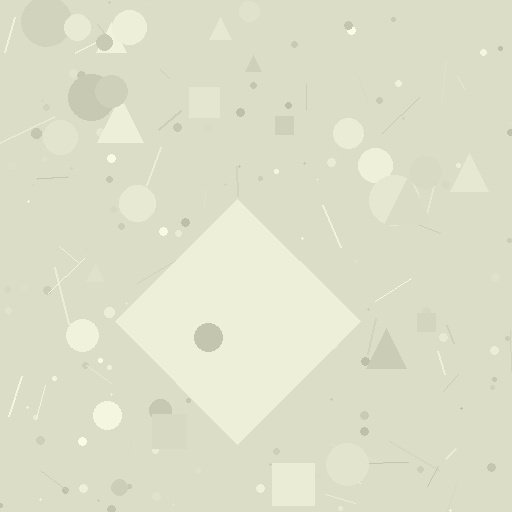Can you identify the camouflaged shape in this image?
The camouflaged shape is a diamond.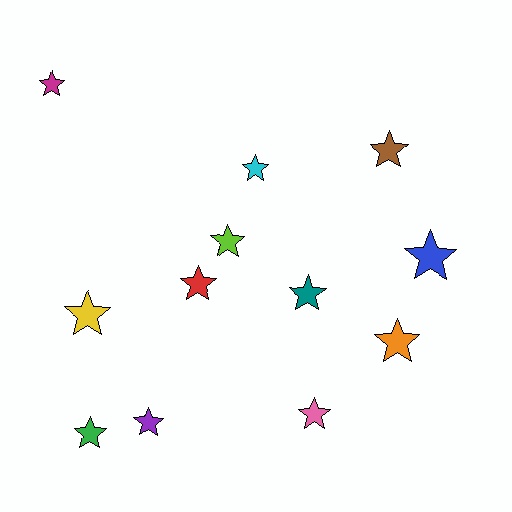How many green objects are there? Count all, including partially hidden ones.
There is 1 green object.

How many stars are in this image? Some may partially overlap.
There are 12 stars.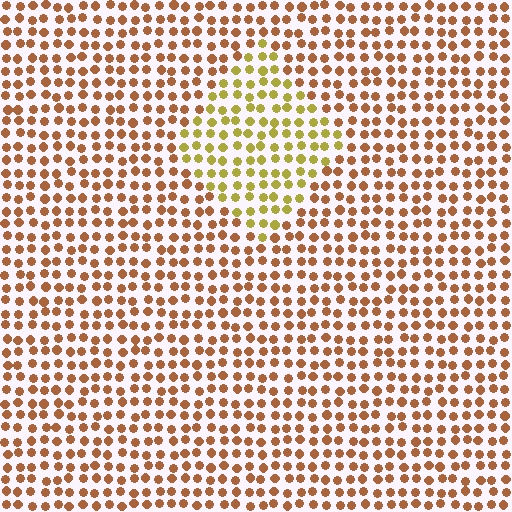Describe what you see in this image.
The image is filled with small brown elements in a uniform arrangement. A diamond-shaped region is visible where the elements are tinted to a slightly different hue, forming a subtle color boundary.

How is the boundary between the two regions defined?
The boundary is defined purely by a slight shift in hue (about 39 degrees). Spacing, size, and orientation are identical on both sides.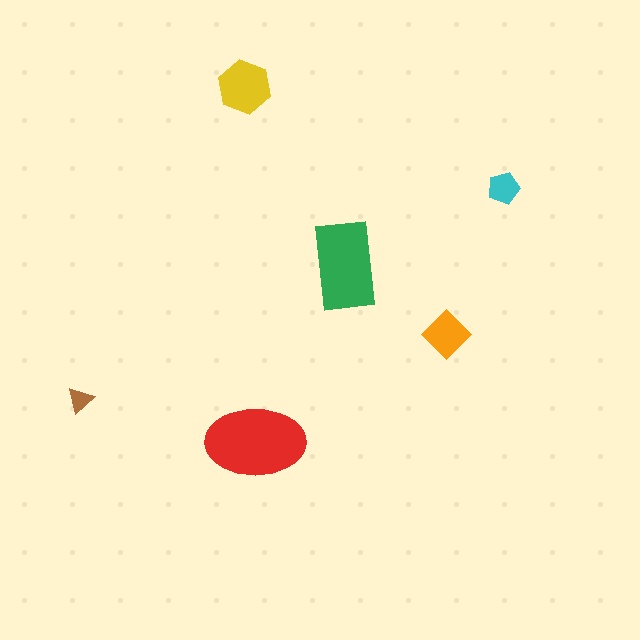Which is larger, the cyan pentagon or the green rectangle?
The green rectangle.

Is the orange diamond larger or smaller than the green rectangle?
Smaller.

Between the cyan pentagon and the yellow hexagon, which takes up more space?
The yellow hexagon.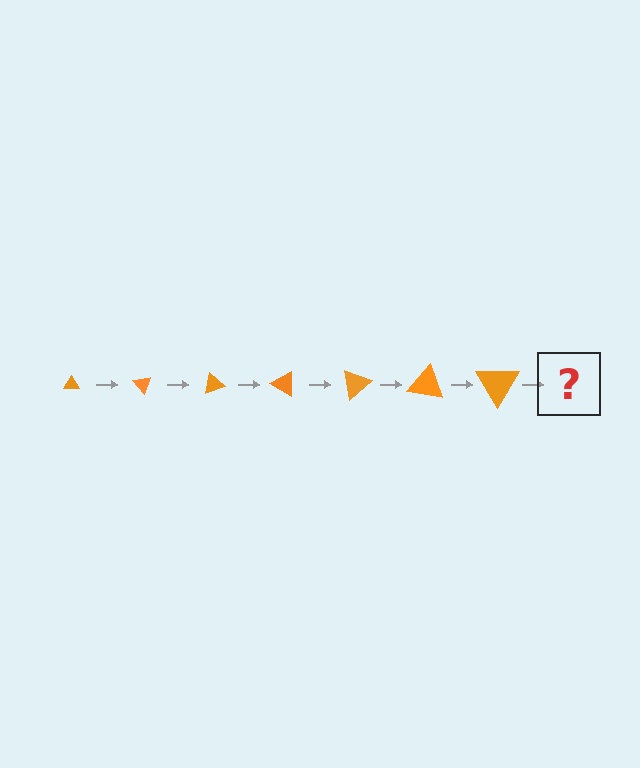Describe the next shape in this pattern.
It should be a triangle, larger than the previous one and rotated 350 degrees from the start.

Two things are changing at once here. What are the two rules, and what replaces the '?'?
The two rules are that the triangle grows larger each step and it rotates 50 degrees each step. The '?' should be a triangle, larger than the previous one and rotated 350 degrees from the start.